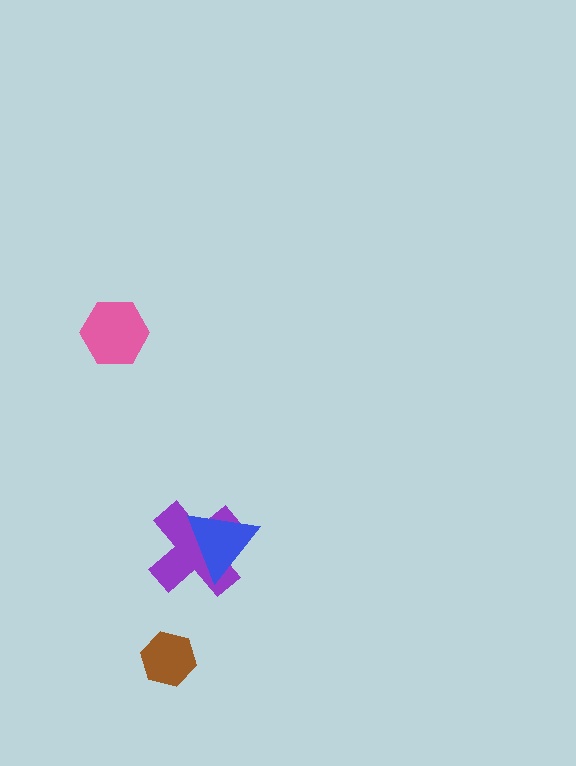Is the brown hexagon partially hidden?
No, no other shape covers it.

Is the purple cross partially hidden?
Yes, it is partially covered by another shape.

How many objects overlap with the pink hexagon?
0 objects overlap with the pink hexagon.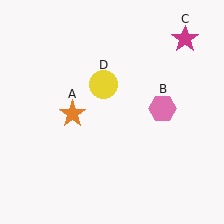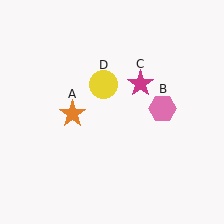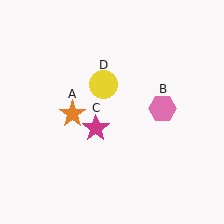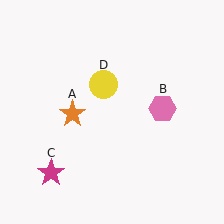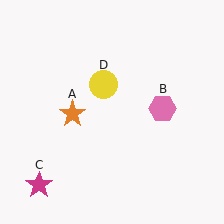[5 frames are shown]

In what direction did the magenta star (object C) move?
The magenta star (object C) moved down and to the left.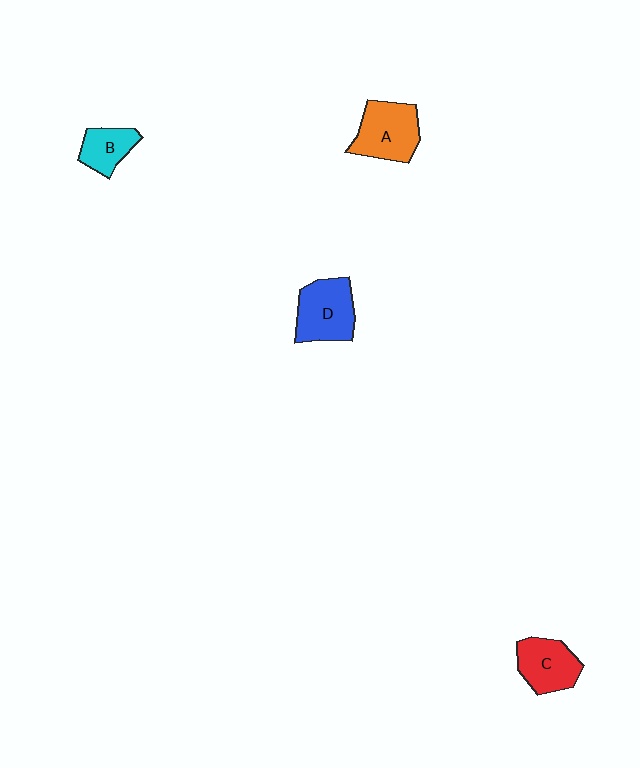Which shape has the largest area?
Shape A (orange).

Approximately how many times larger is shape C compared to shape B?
Approximately 1.4 times.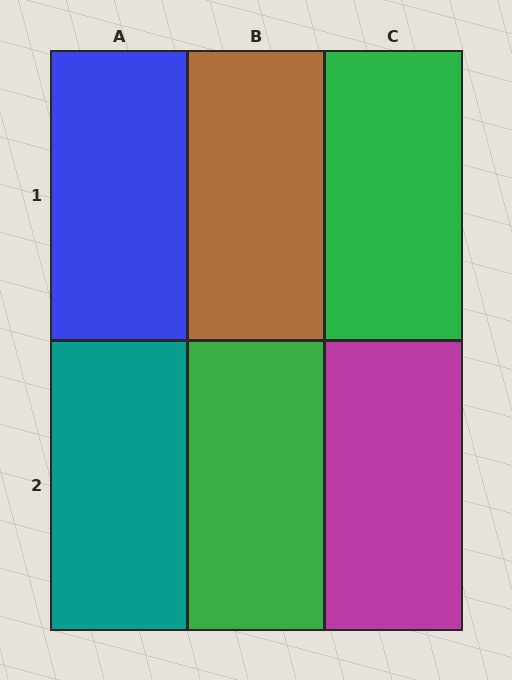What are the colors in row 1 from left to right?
Blue, brown, green.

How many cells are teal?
1 cell is teal.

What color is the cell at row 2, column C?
Magenta.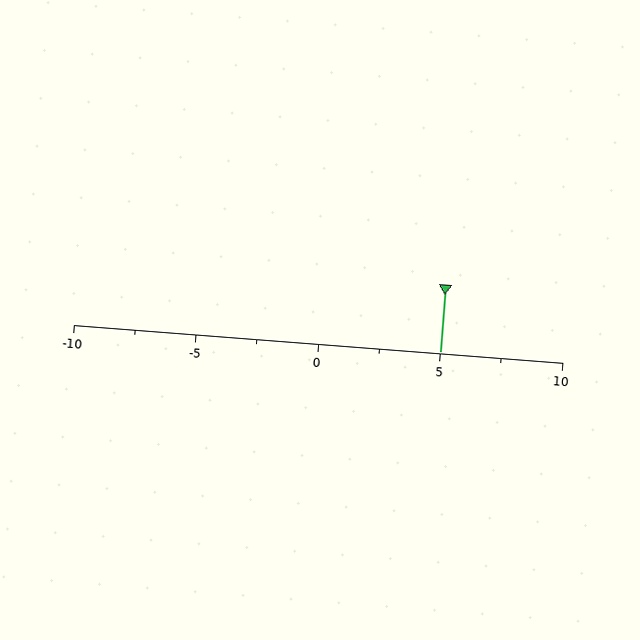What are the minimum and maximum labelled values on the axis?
The axis runs from -10 to 10.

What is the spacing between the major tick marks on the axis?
The major ticks are spaced 5 apart.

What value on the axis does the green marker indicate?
The marker indicates approximately 5.